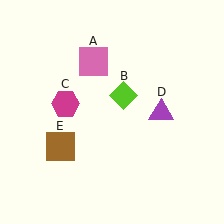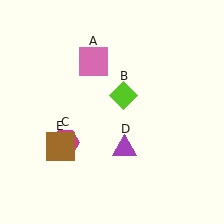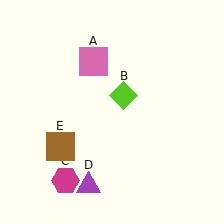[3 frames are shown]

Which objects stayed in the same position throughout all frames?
Pink square (object A) and lime diamond (object B) and brown square (object E) remained stationary.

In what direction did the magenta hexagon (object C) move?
The magenta hexagon (object C) moved down.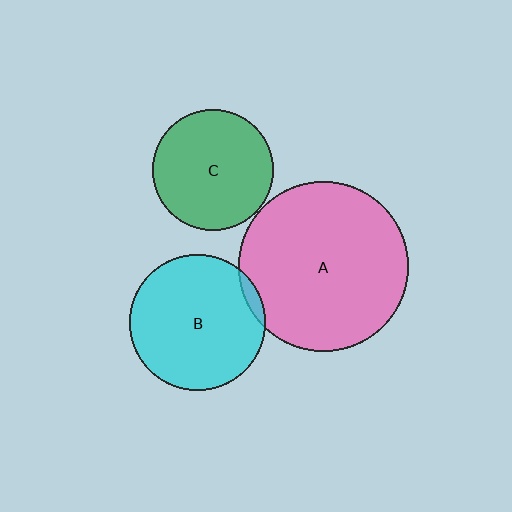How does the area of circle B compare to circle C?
Approximately 1.3 times.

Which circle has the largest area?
Circle A (pink).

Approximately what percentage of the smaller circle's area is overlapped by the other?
Approximately 5%.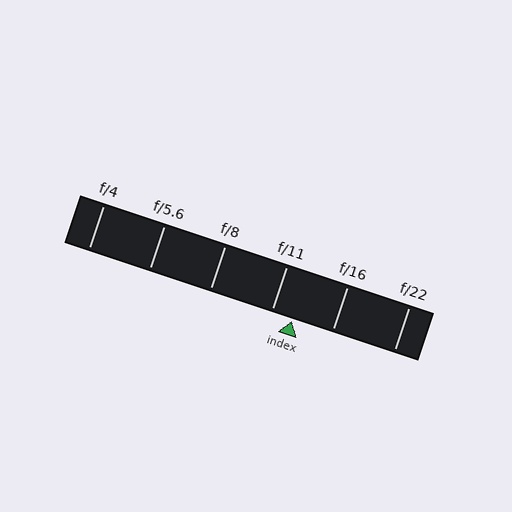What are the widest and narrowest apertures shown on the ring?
The widest aperture shown is f/4 and the narrowest is f/22.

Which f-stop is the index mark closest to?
The index mark is closest to f/11.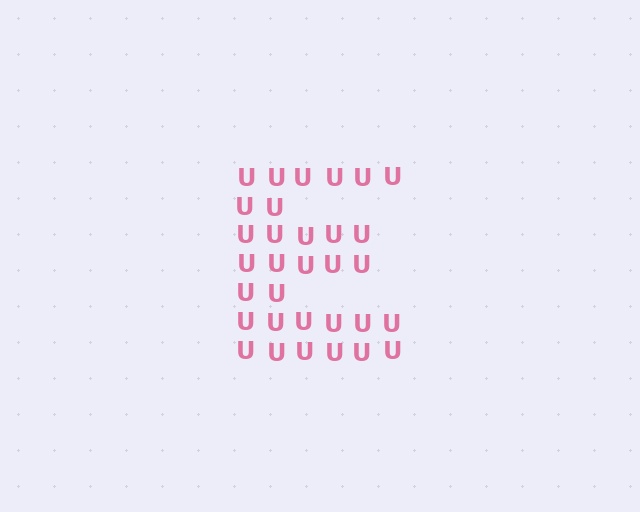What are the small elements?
The small elements are letter U's.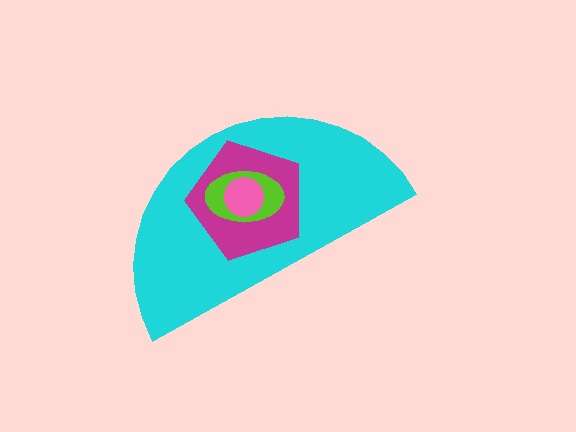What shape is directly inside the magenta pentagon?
The lime ellipse.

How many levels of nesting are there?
4.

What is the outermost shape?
The cyan semicircle.